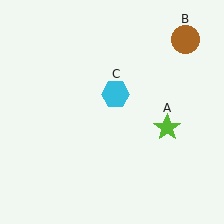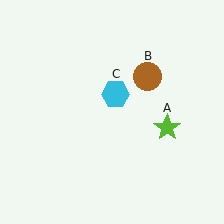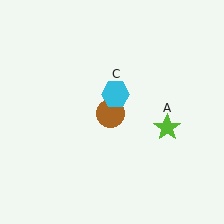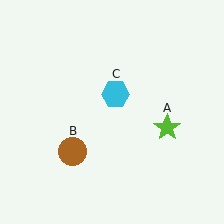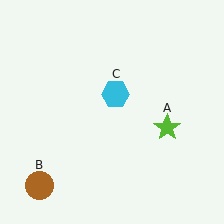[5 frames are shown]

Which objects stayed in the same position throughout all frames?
Lime star (object A) and cyan hexagon (object C) remained stationary.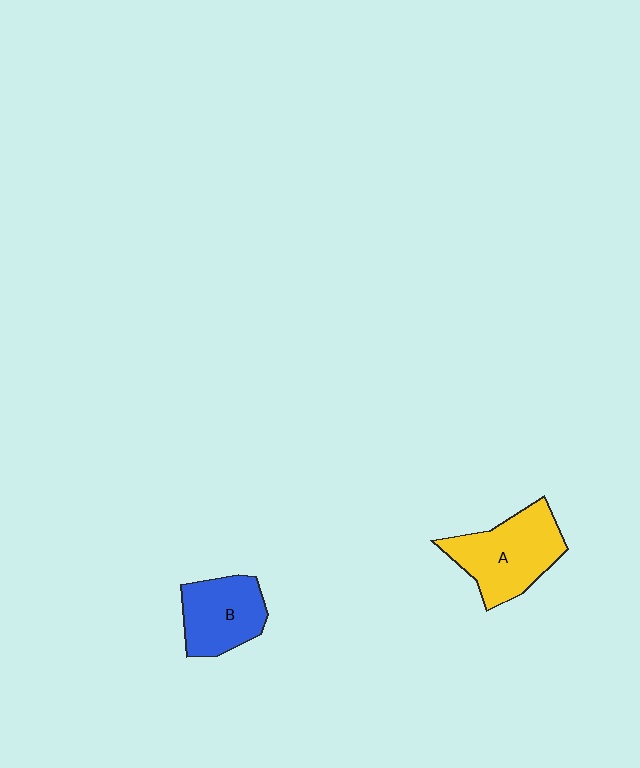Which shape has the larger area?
Shape A (yellow).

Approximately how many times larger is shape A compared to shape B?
Approximately 1.3 times.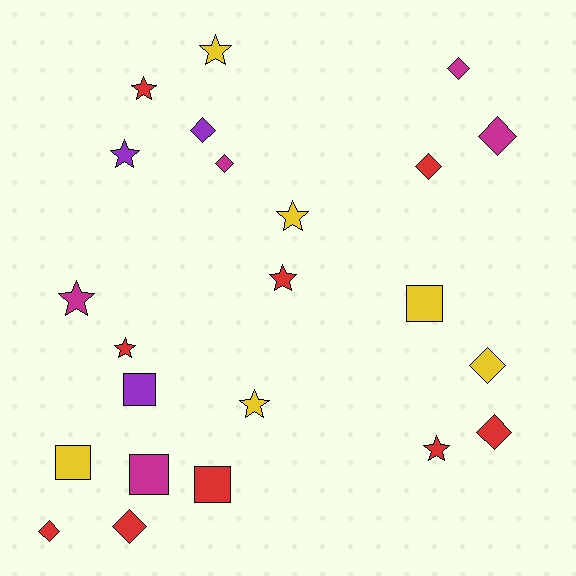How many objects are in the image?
There are 23 objects.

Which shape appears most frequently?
Diamond, with 9 objects.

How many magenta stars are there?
There is 1 magenta star.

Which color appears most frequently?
Red, with 9 objects.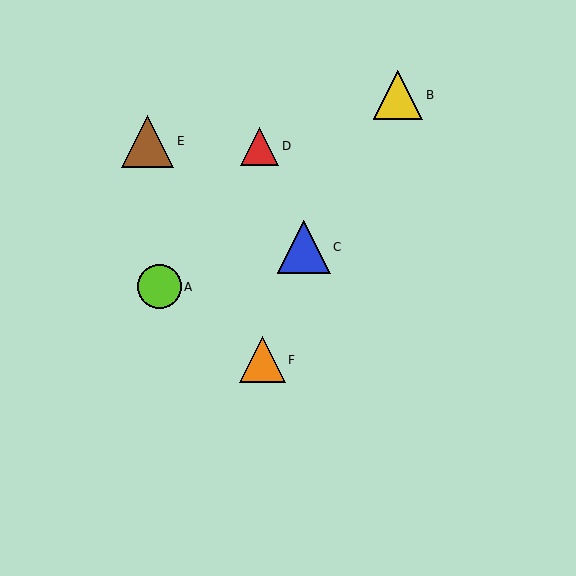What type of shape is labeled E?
Shape E is a brown triangle.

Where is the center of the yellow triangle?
The center of the yellow triangle is at (398, 95).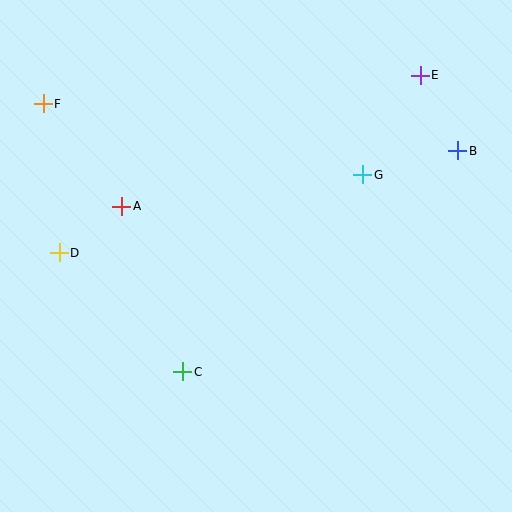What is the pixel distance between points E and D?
The distance between E and D is 402 pixels.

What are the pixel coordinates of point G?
Point G is at (363, 175).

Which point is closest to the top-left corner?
Point F is closest to the top-left corner.